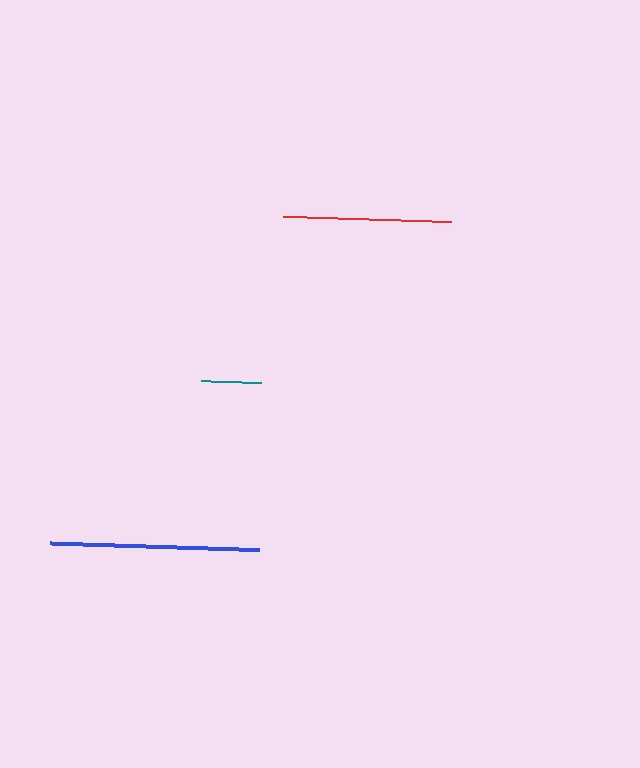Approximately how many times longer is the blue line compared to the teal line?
The blue line is approximately 3.5 times the length of the teal line.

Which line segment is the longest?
The blue line is the longest at approximately 209 pixels.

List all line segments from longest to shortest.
From longest to shortest: blue, red, teal.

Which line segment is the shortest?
The teal line is the shortest at approximately 60 pixels.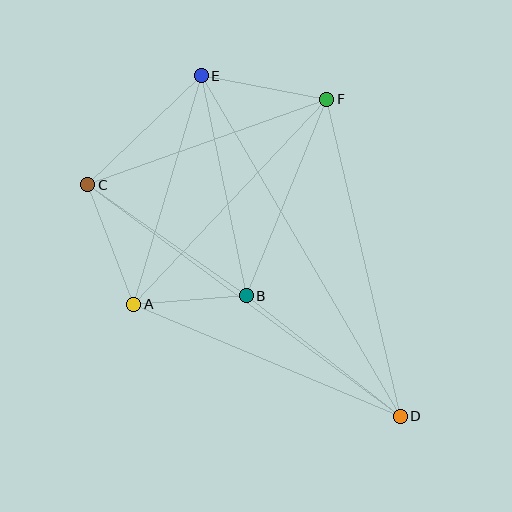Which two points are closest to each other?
Points A and B are closest to each other.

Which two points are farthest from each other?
Points D and E are farthest from each other.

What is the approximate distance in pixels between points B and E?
The distance between B and E is approximately 224 pixels.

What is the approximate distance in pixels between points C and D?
The distance between C and D is approximately 389 pixels.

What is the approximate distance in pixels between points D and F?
The distance between D and F is approximately 326 pixels.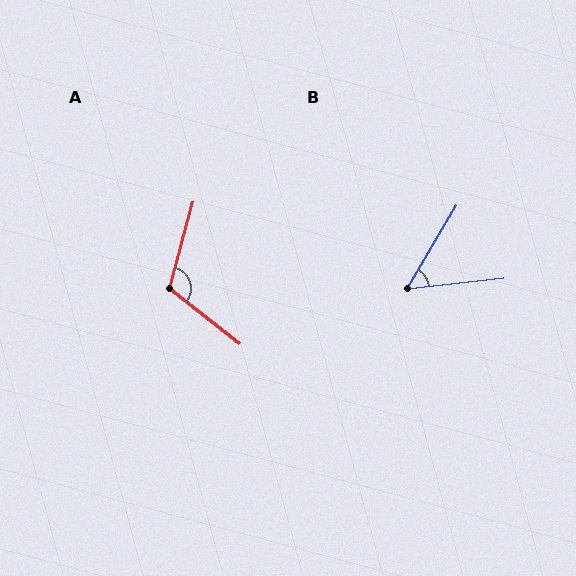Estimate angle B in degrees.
Approximately 53 degrees.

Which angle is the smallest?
B, at approximately 53 degrees.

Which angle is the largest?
A, at approximately 113 degrees.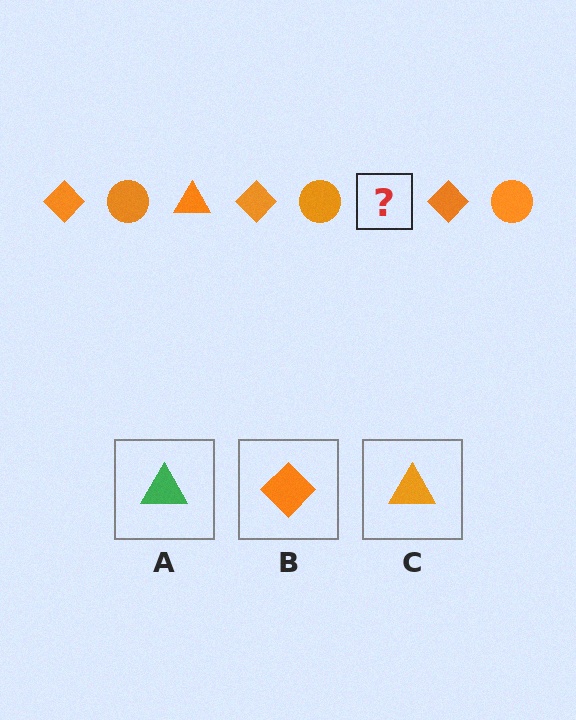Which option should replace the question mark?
Option C.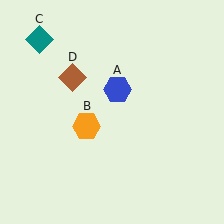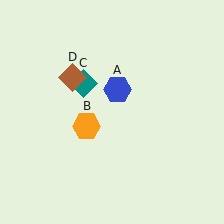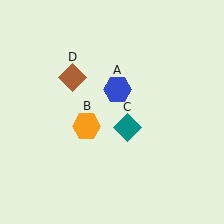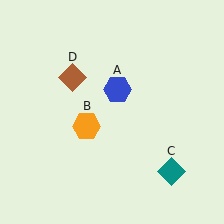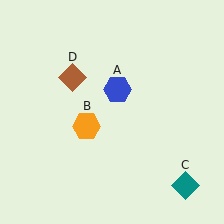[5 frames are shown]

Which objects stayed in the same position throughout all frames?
Blue hexagon (object A) and orange hexagon (object B) and brown diamond (object D) remained stationary.